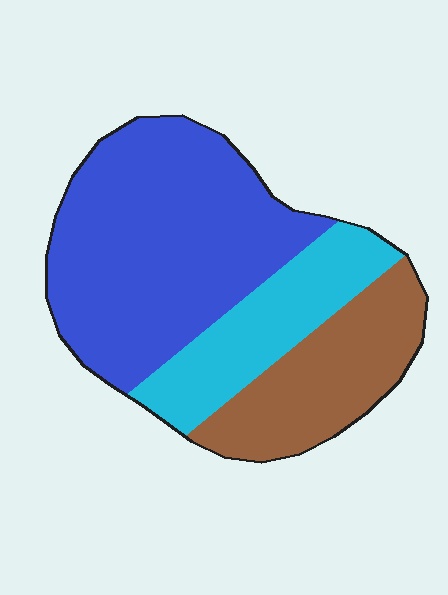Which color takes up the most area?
Blue, at roughly 55%.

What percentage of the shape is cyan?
Cyan takes up about one fifth (1/5) of the shape.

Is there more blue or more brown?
Blue.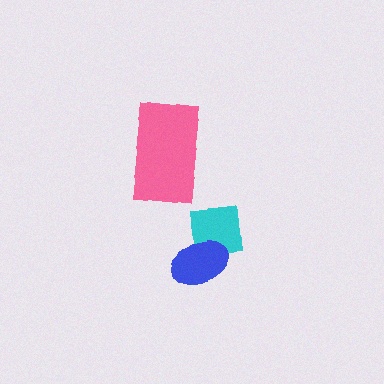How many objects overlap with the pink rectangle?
0 objects overlap with the pink rectangle.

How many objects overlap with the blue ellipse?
1 object overlaps with the blue ellipse.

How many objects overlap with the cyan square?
1 object overlaps with the cyan square.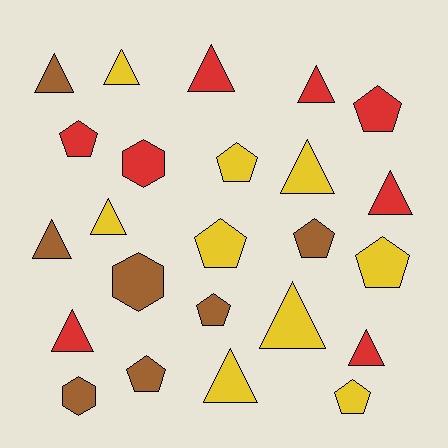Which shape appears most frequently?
Triangle, with 12 objects.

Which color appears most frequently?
Yellow, with 9 objects.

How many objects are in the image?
There are 24 objects.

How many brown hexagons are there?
There are 2 brown hexagons.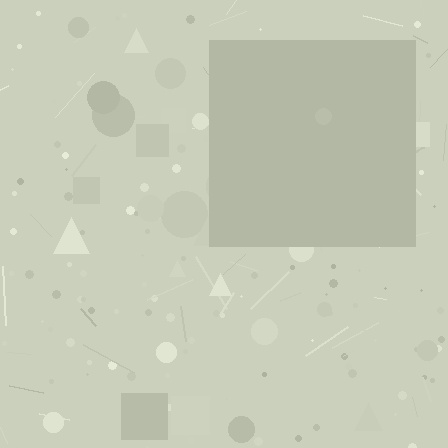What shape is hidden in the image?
A square is hidden in the image.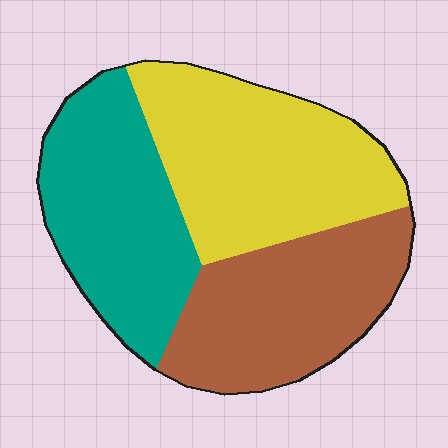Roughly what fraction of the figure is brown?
Brown takes up about one third (1/3) of the figure.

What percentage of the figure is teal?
Teal takes up about one third (1/3) of the figure.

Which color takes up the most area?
Yellow, at roughly 35%.